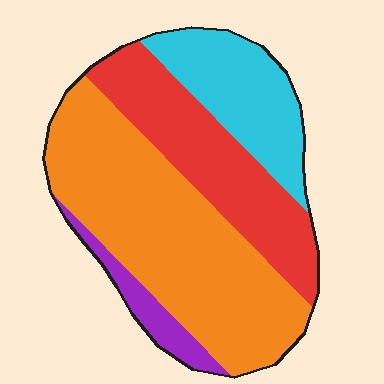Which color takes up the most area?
Orange, at roughly 50%.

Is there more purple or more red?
Red.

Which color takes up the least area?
Purple, at roughly 5%.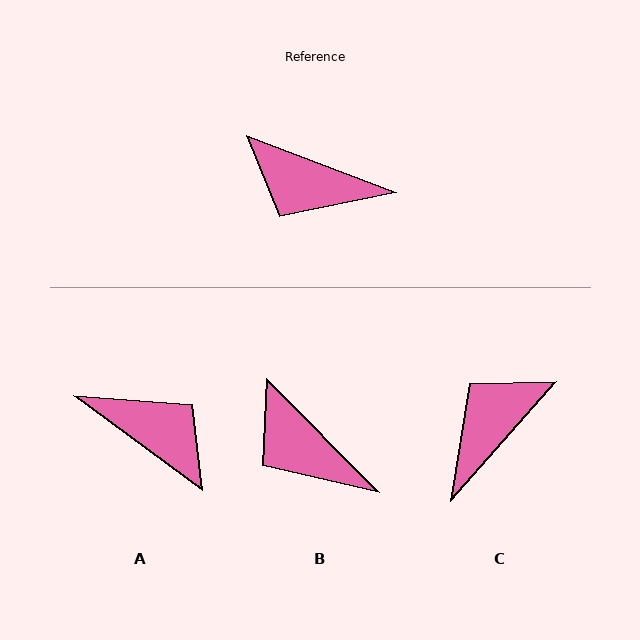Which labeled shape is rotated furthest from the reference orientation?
A, about 164 degrees away.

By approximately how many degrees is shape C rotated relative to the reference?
Approximately 111 degrees clockwise.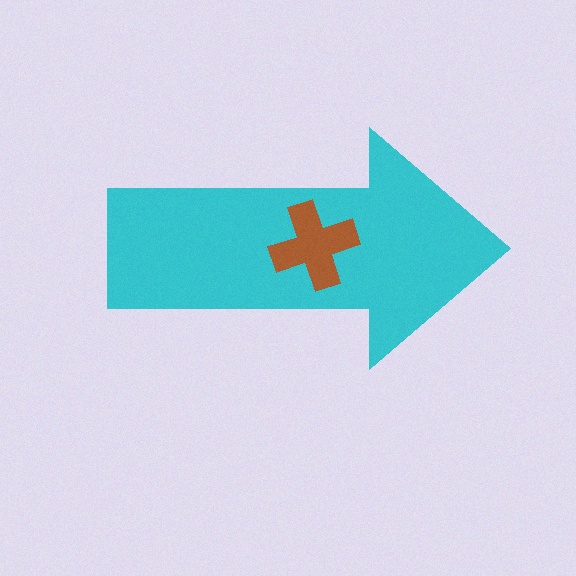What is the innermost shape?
The brown cross.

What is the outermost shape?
The cyan arrow.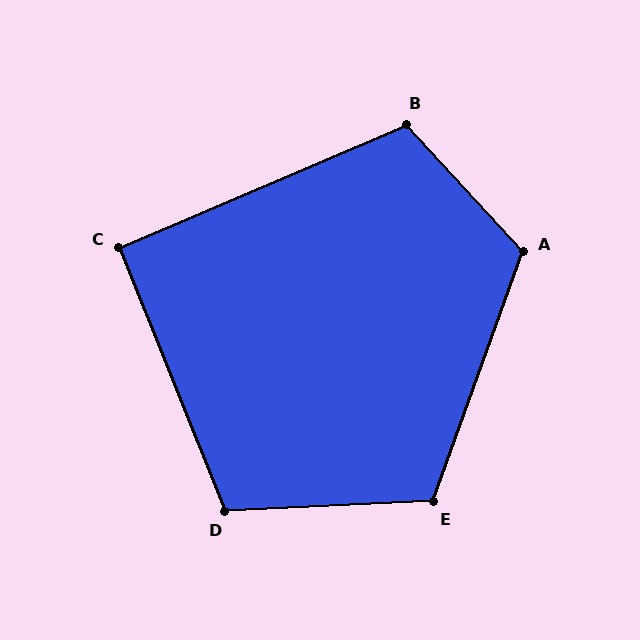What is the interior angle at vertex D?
Approximately 109 degrees (obtuse).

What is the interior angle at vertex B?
Approximately 109 degrees (obtuse).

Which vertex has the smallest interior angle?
C, at approximately 91 degrees.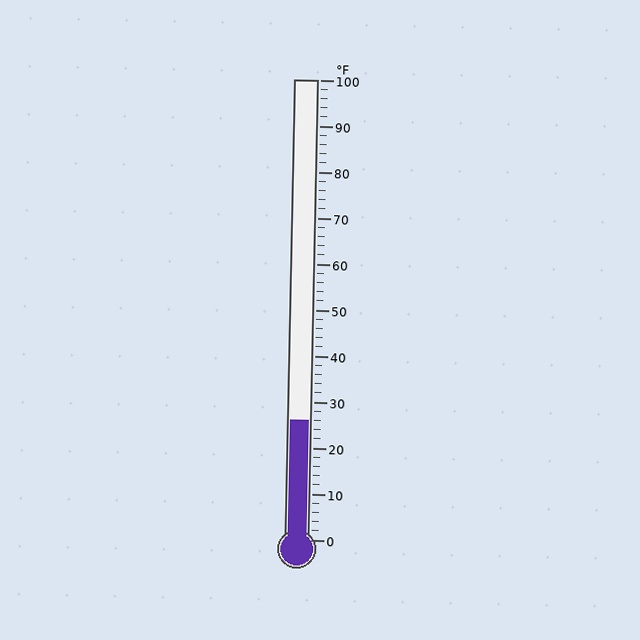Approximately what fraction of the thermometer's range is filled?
The thermometer is filled to approximately 25% of its range.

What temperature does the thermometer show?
The thermometer shows approximately 26°F.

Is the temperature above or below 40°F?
The temperature is below 40°F.